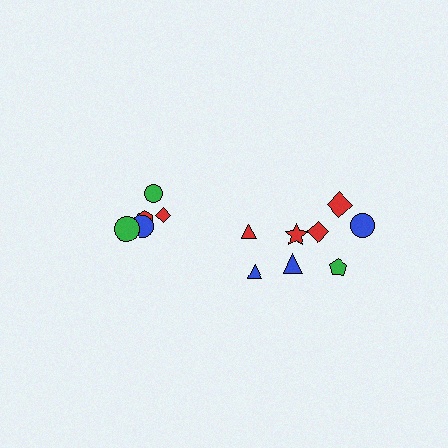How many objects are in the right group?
There are 8 objects.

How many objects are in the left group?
There are 5 objects.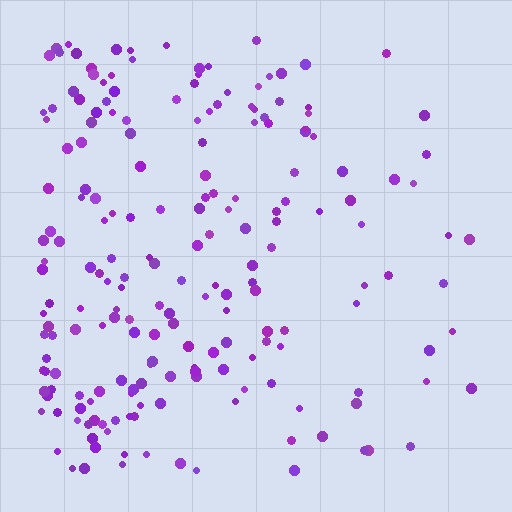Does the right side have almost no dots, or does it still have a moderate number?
Still a moderate number, just noticeably fewer than the left.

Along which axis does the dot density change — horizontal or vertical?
Horizontal.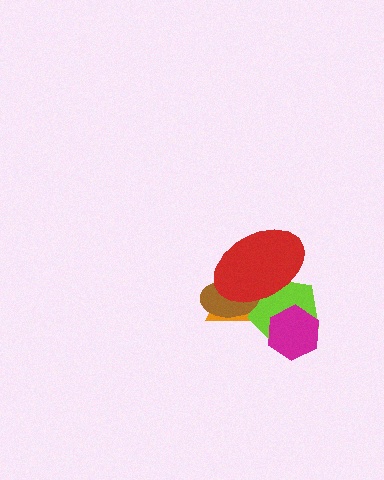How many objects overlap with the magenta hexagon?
2 objects overlap with the magenta hexagon.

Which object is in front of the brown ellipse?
The red ellipse is in front of the brown ellipse.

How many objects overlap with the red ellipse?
3 objects overlap with the red ellipse.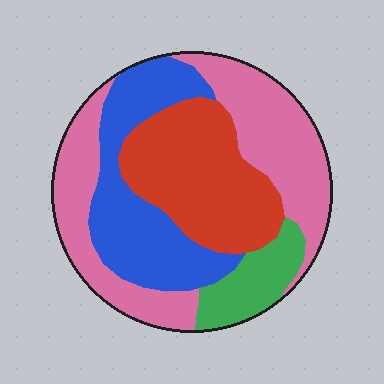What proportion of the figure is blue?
Blue covers about 25% of the figure.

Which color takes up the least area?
Green, at roughly 10%.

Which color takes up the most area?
Pink, at roughly 40%.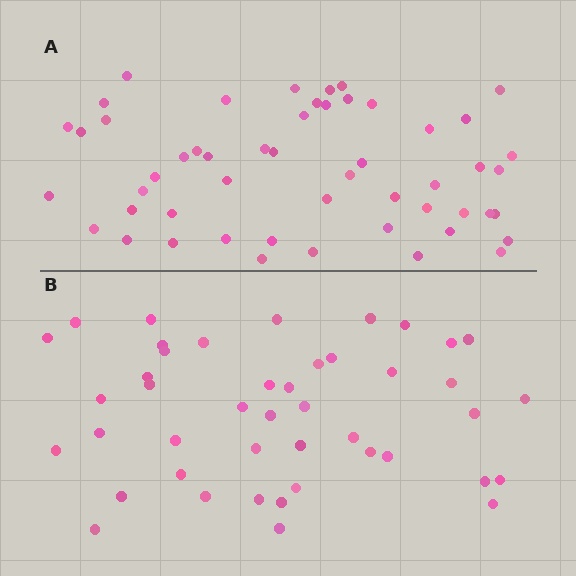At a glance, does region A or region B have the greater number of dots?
Region A (the top region) has more dots.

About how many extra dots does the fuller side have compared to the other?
Region A has roughly 8 or so more dots than region B.